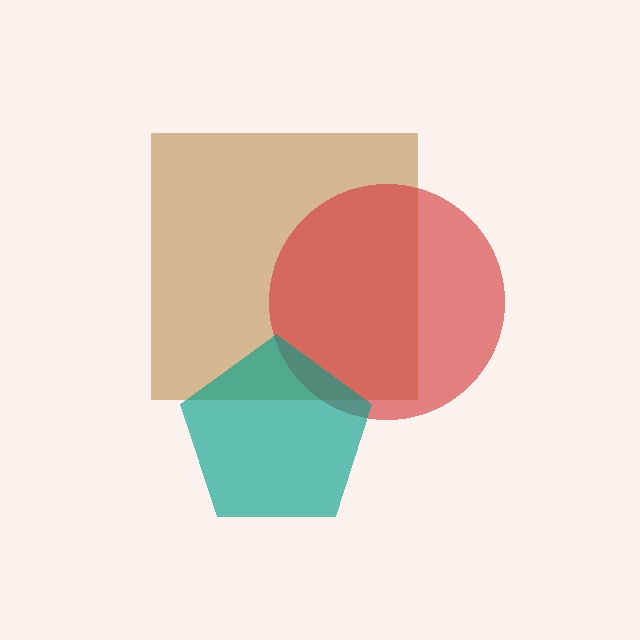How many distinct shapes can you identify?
There are 3 distinct shapes: a brown square, a red circle, a teal pentagon.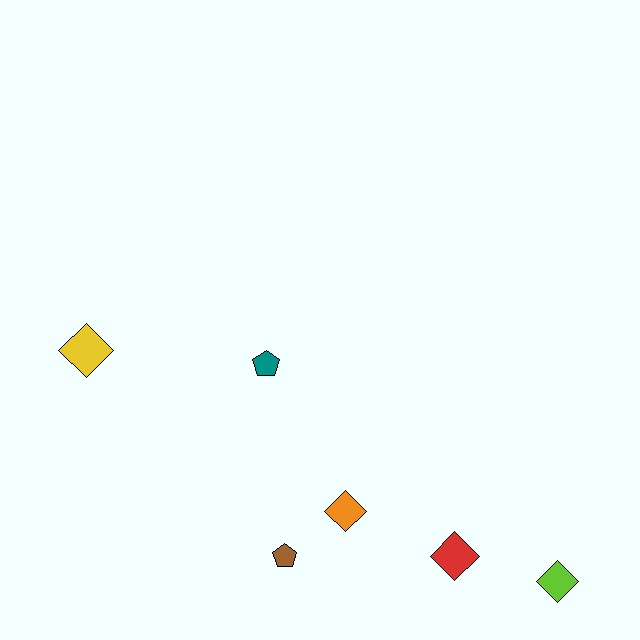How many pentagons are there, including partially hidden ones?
There are 2 pentagons.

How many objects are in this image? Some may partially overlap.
There are 6 objects.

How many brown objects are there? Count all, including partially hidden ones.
There is 1 brown object.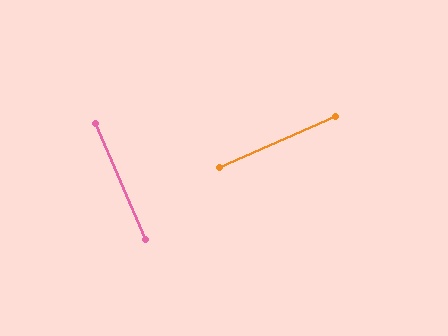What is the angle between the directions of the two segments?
Approximately 90 degrees.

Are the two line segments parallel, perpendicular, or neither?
Perpendicular — they meet at approximately 90°.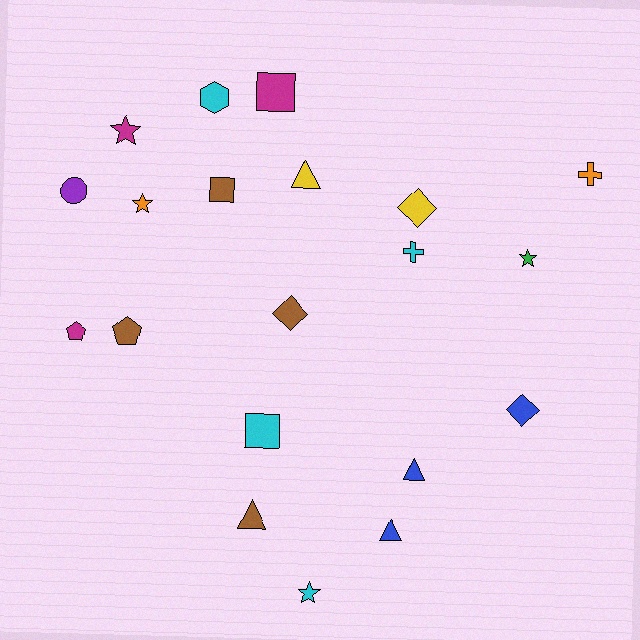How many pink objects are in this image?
There are no pink objects.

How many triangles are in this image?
There are 4 triangles.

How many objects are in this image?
There are 20 objects.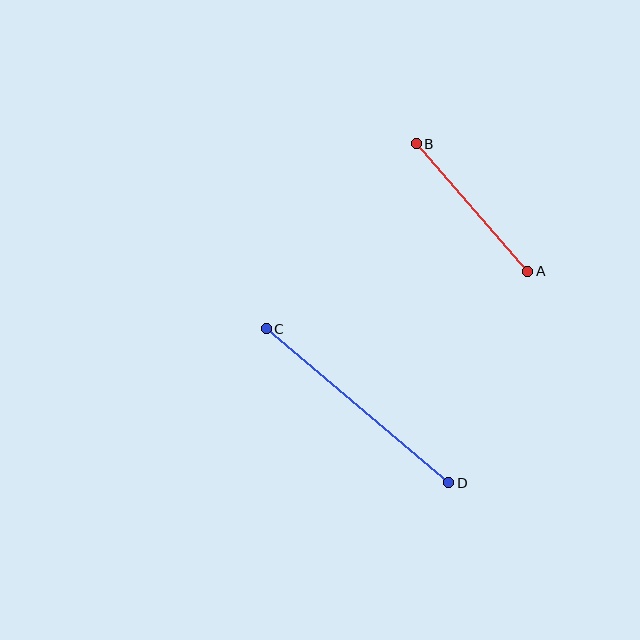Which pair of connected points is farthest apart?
Points C and D are farthest apart.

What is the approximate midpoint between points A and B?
The midpoint is at approximately (472, 207) pixels.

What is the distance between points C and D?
The distance is approximately 239 pixels.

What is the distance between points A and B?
The distance is approximately 169 pixels.